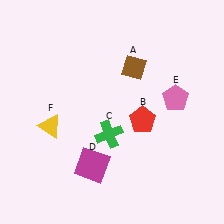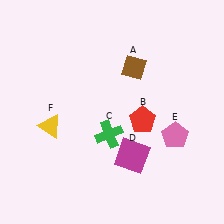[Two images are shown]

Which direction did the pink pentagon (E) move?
The pink pentagon (E) moved down.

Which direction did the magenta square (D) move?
The magenta square (D) moved right.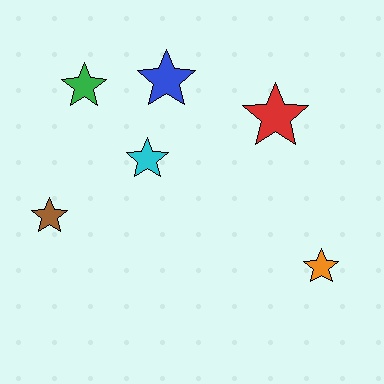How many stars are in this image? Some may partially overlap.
There are 6 stars.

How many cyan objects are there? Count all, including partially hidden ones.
There is 1 cyan object.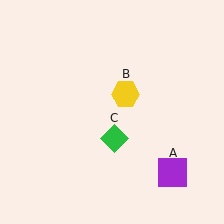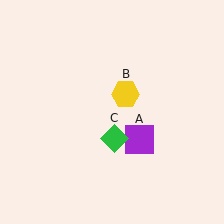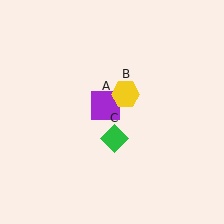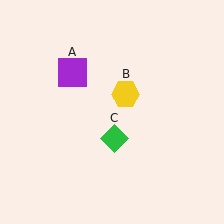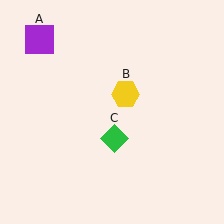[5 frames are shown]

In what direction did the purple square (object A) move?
The purple square (object A) moved up and to the left.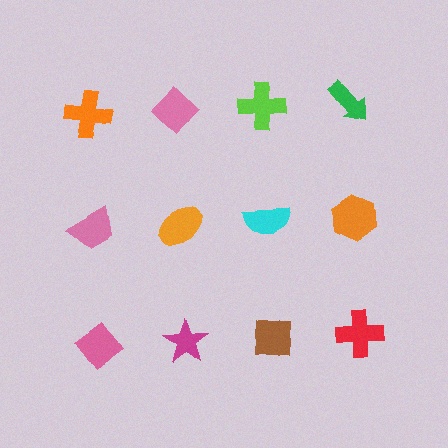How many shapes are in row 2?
4 shapes.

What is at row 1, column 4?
A green arrow.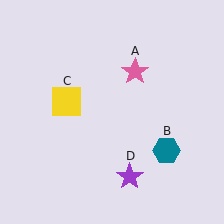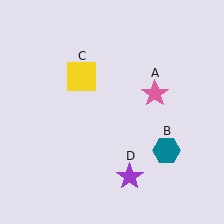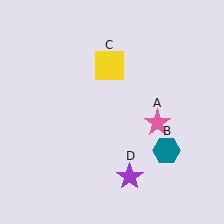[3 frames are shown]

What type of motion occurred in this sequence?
The pink star (object A), yellow square (object C) rotated clockwise around the center of the scene.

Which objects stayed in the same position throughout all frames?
Teal hexagon (object B) and purple star (object D) remained stationary.